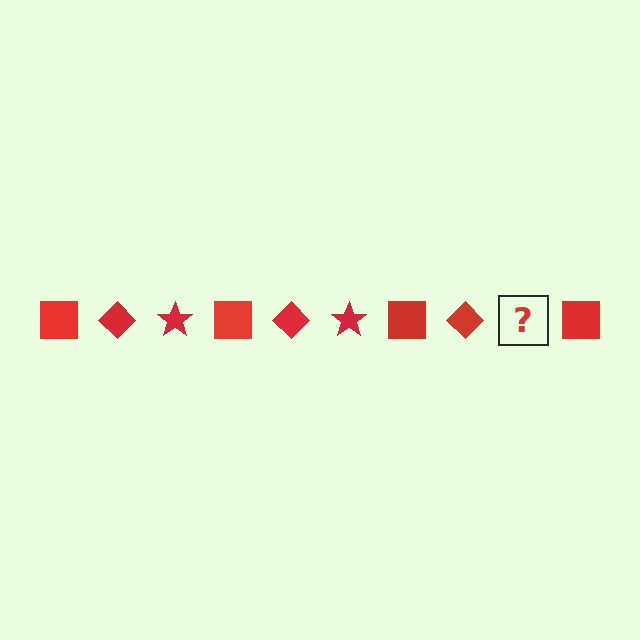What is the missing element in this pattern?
The missing element is a red star.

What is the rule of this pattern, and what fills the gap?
The rule is that the pattern cycles through square, diamond, star shapes in red. The gap should be filled with a red star.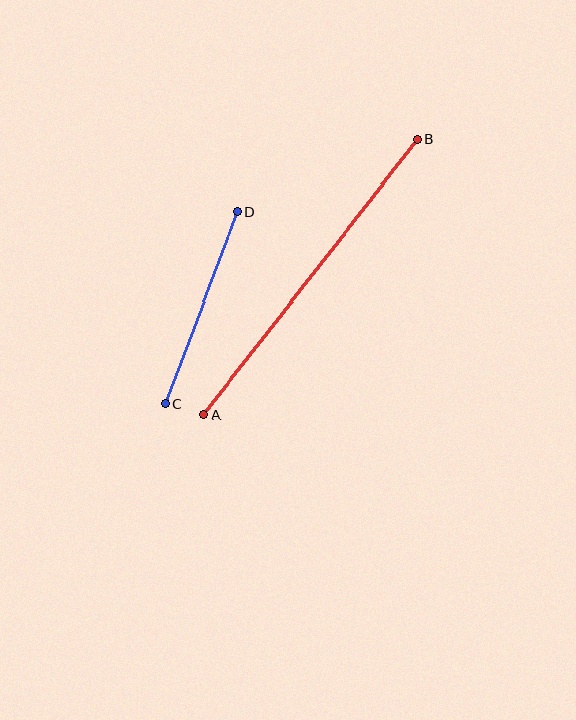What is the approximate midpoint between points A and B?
The midpoint is at approximately (311, 277) pixels.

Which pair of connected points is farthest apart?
Points A and B are farthest apart.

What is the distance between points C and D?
The distance is approximately 204 pixels.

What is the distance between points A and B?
The distance is approximately 348 pixels.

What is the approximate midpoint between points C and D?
The midpoint is at approximately (201, 308) pixels.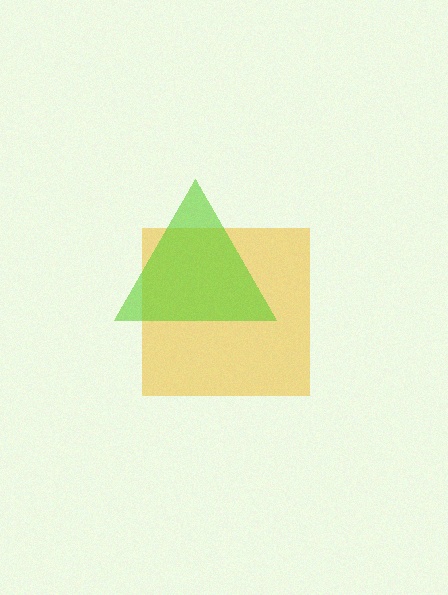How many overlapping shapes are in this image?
There are 2 overlapping shapes in the image.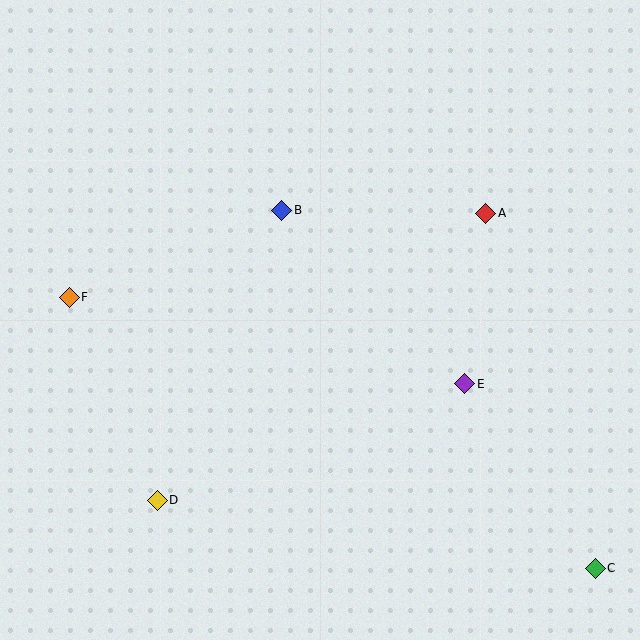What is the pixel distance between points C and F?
The distance between C and F is 592 pixels.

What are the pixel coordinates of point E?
Point E is at (465, 384).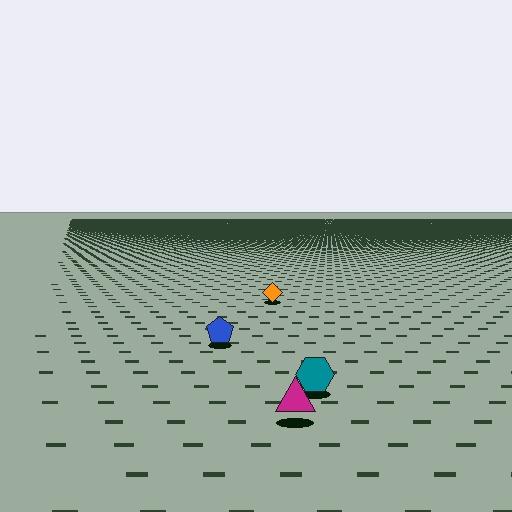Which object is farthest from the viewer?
The orange diamond is farthest from the viewer. It appears smaller and the ground texture around it is denser.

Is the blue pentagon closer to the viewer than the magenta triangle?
No. The magenta triangle is closer — you can tell from the texture gradient: the ground texture is coarser near it.